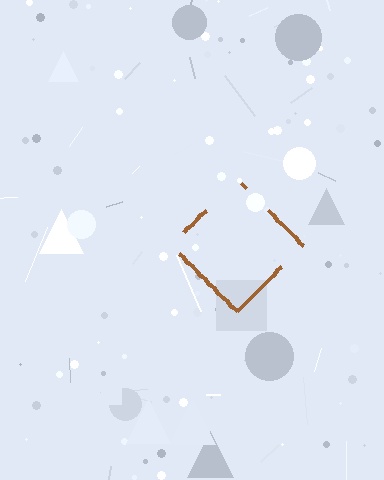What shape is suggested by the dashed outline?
The dashed outline suggests a diamond.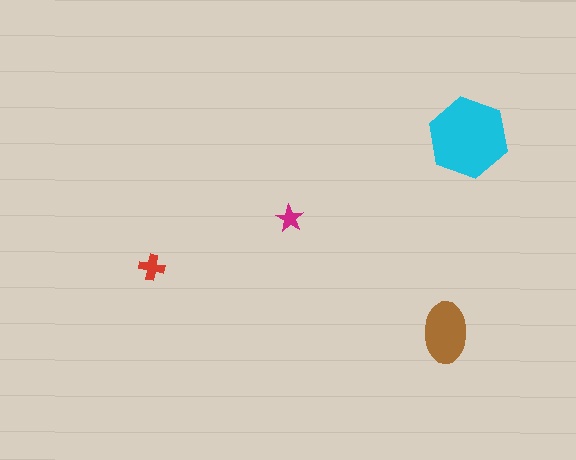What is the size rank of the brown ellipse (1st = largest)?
2nd.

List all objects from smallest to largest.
The magenta star, the red cross, the brown ellipse, the cyan hexagon.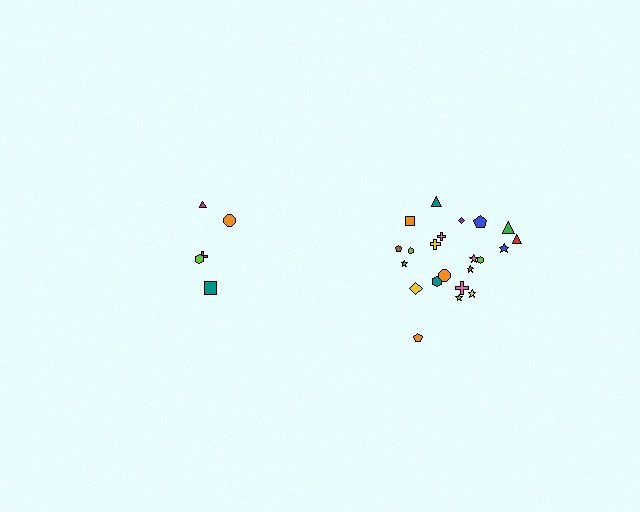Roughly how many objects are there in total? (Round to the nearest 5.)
Roughly 25 objects in total.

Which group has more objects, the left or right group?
The right group.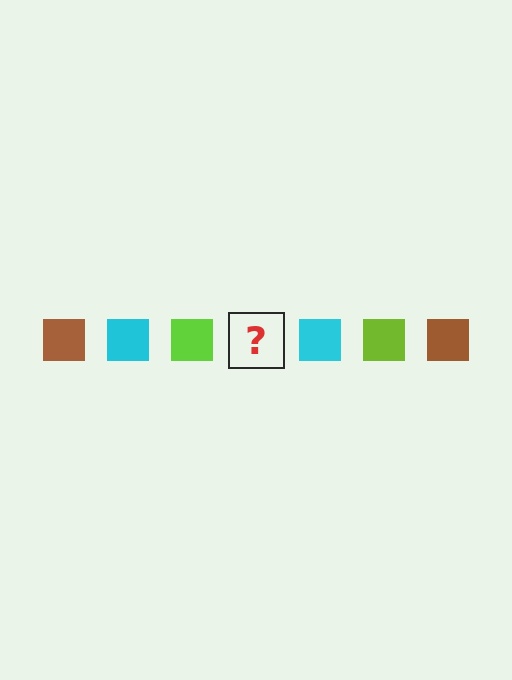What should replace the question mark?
The question mark should be replaced with a brown square.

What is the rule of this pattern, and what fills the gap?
The rule is that the pattern cycles through brown, cyan, lime squares. The gap should be filled with a brown square.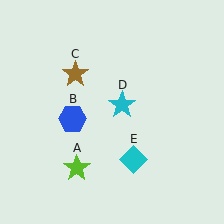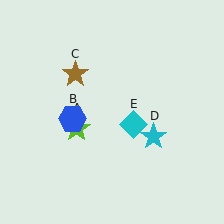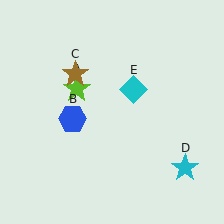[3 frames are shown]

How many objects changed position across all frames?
3 objects changed position: lime star (object A), cyan star (object D), cyan diamond (object E).